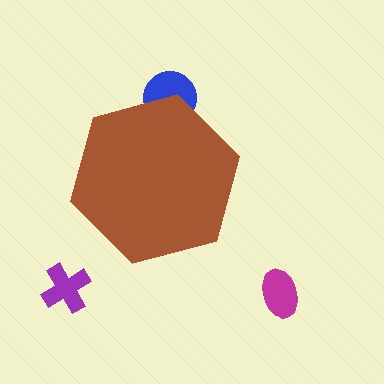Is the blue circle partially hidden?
Yes, the blue circle is partially hidden behind the brown hexagon.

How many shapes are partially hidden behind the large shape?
1 shape is partially hidden.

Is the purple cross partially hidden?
No, the purple cross is fully visible.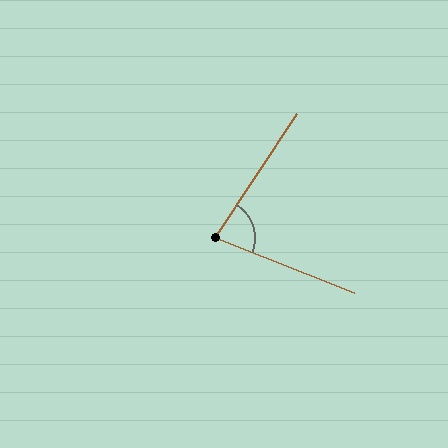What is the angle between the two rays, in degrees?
Approximately 78 degrees.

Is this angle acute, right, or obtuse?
It is acute.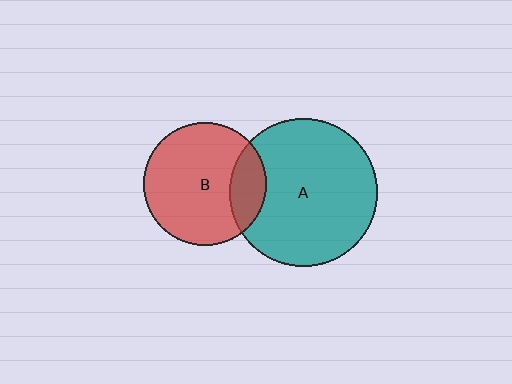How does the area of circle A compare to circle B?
Approximately 1.5 times.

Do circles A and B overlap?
Yes.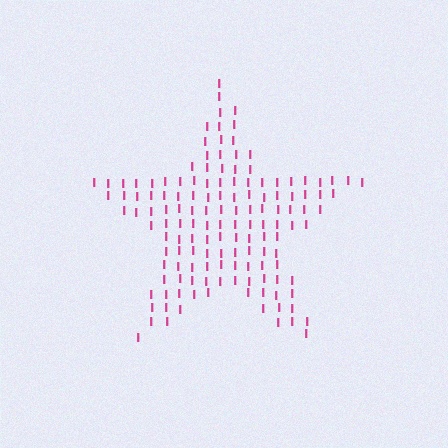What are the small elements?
The small elements are letter I's.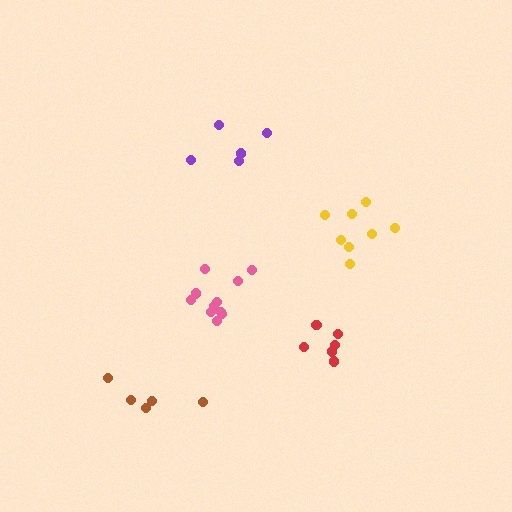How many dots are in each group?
Group 1: 5 dots, Group 2: 8 dots, Group 3: 6 dots, Group 4: 5 dots, Group 5: 11 dots (35 total).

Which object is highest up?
The purple cluster is topmost.